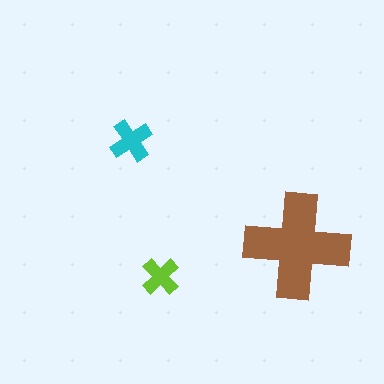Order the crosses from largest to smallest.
the brown one, the cyan one, the lime one.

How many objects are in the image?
There are 3 objects in the image.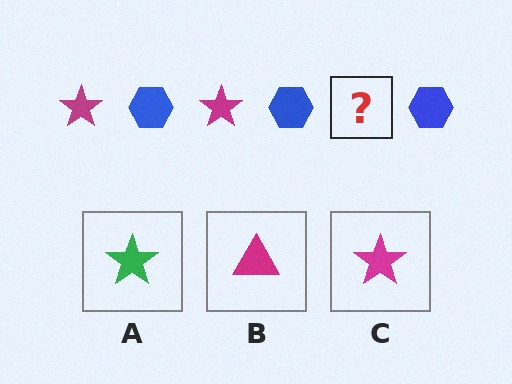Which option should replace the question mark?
Option C.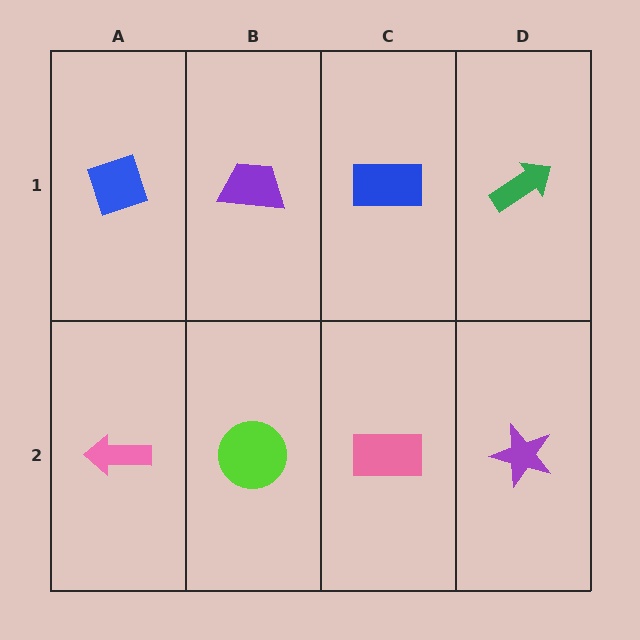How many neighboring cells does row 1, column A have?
2.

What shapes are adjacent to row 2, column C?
A blue rectangle (row 1, column C), a lime circle (row 2, column B), a purple star (row 2, column D).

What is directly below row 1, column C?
A pink rectangle.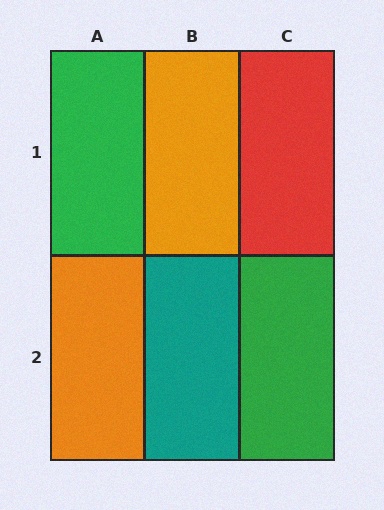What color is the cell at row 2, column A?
Orange.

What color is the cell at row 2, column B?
Teal.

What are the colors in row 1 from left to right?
Green, orange, red.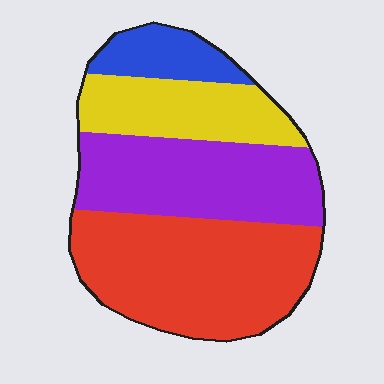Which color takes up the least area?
Blue, at roughly 10%.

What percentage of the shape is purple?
Purple takes up between a quarter and a half of the shape.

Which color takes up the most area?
Red, at roughly 40%.